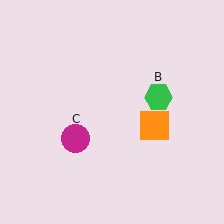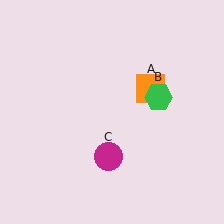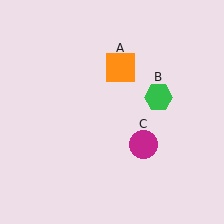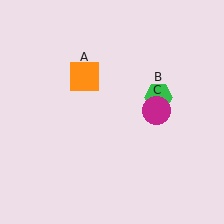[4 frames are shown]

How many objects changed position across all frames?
2 objects changed position: orange square (object A), magenta circle (object C).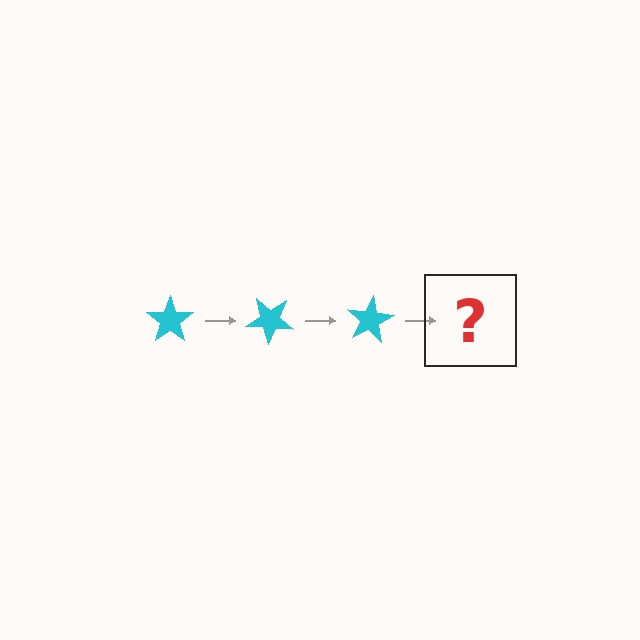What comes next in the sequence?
The next element should be a cyan star rotated 120 degrees.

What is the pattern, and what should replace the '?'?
The pattern is that the star rotates 40 degrees each step. The '?' should be a cyan star rotated 120 degrees.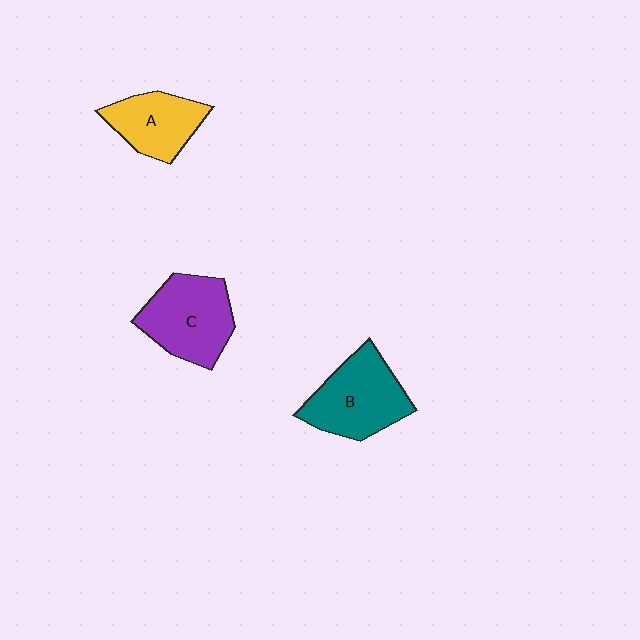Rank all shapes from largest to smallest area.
From largest to smallest: B (teal), C (purple), A (yellow).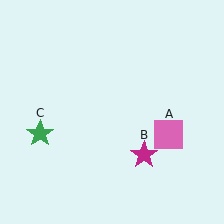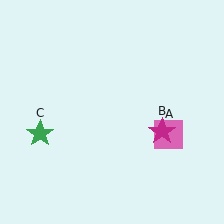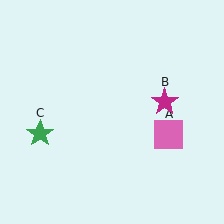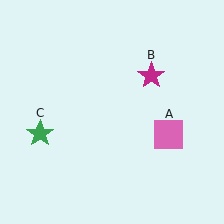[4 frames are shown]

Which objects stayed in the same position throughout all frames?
Pink square (object A) and green star (object C) remained stationary.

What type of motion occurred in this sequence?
The magenta star (object B) rotated counterclockwise around the center of the scene.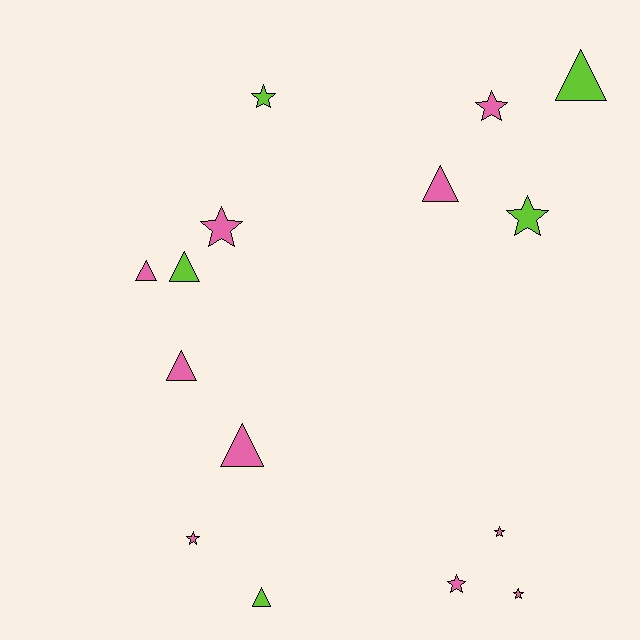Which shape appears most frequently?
Star, with 8 objects.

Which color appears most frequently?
Pink, with 10 objects.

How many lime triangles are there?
There are 3 lime triangles.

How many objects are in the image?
There are 15 objects.